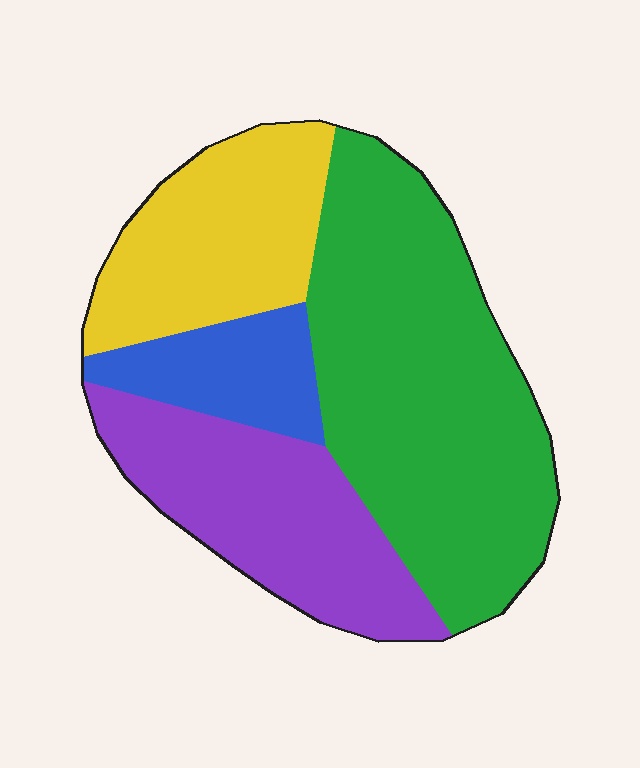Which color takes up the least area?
Blue, at roughly 10%.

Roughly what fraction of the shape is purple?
Purple takes up about one quarter (1/4) of the shape.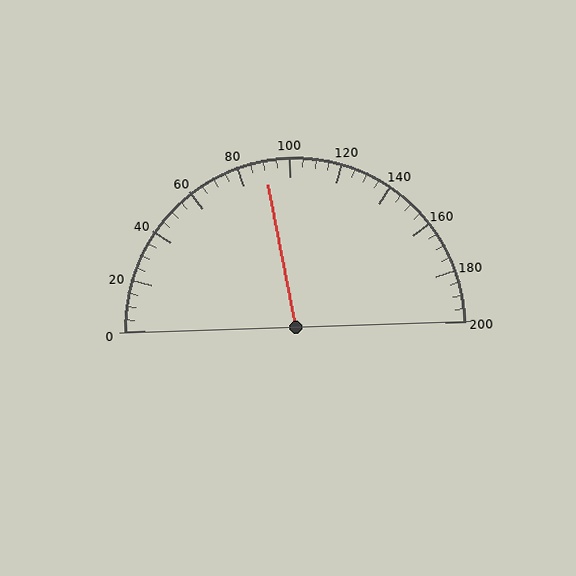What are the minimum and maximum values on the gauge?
The gauge ranges from 0 to 200.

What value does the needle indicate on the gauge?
The needle indicates approximately 90.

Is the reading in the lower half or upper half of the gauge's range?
The reading is in the lower half of the range (0 to 200).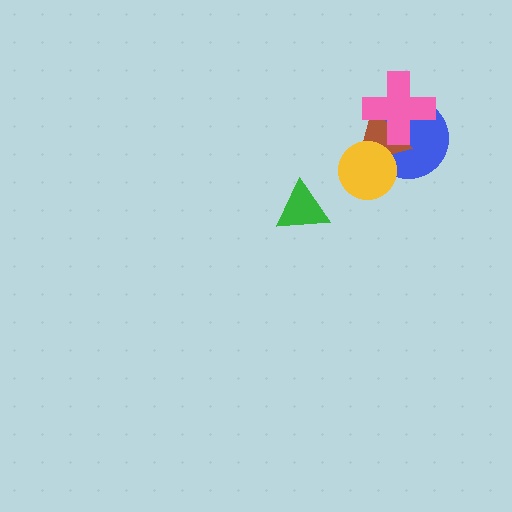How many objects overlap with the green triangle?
0 objects overlap with the green triangle.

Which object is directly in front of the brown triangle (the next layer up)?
The pink cross is directly in front of the brown triangle.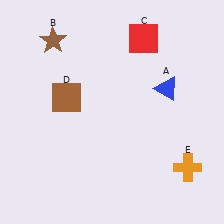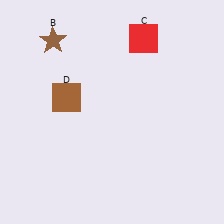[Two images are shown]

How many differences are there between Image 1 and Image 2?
There are 2 differences between the two images.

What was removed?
The orange cross (E), the blue triangle (A) were removed in Image 2.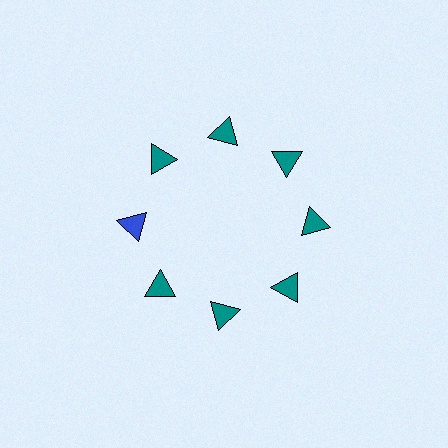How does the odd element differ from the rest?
It has a different color: blue instead of teal.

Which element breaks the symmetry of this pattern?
The blue triangle at roughly the 9 o'clock position breaks the symmetry. All other shapes are teal triangles.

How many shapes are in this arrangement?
There are 8 shapes arranged in a ring pattern.